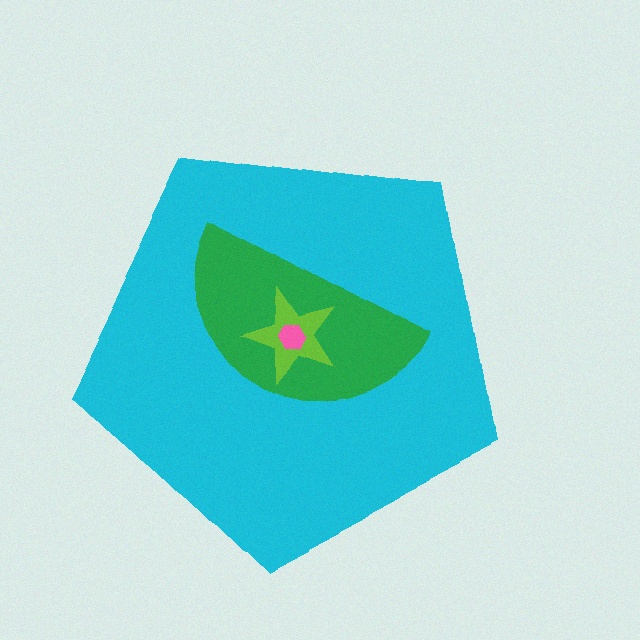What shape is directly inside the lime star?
The pink hexagon.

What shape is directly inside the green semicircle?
The lime star.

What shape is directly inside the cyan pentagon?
The green semicircle.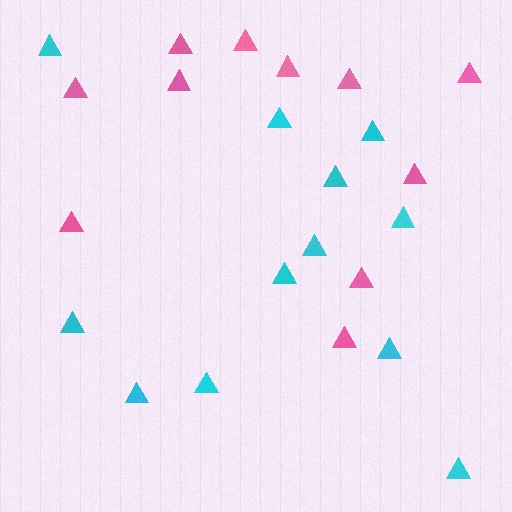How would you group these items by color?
There are 2 groups: one group of pink triangles (11) and one group of cyan triangles (12).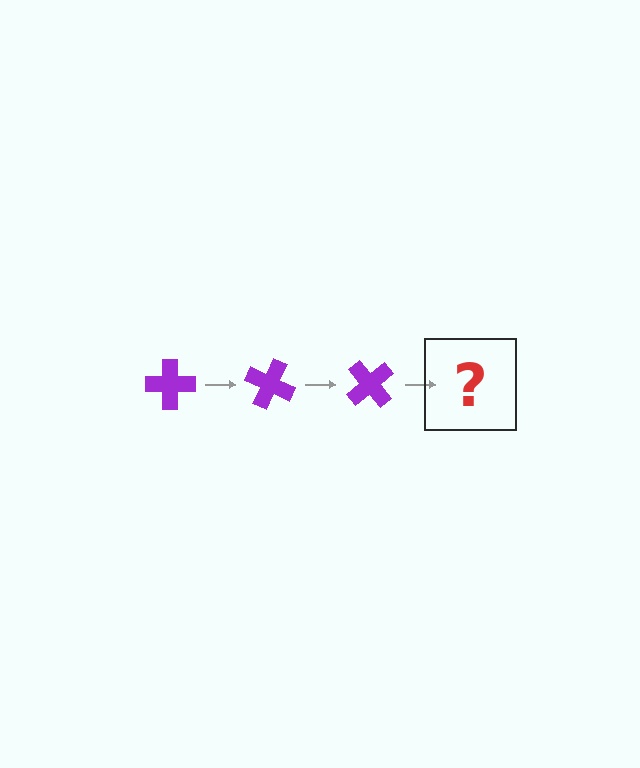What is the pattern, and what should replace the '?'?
The pattern is that the cross rotates 25 degrees each step. The '?' should be a purple cross rotated 75 degrees.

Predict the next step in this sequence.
The next step is a purple cross rotated 75 degrees.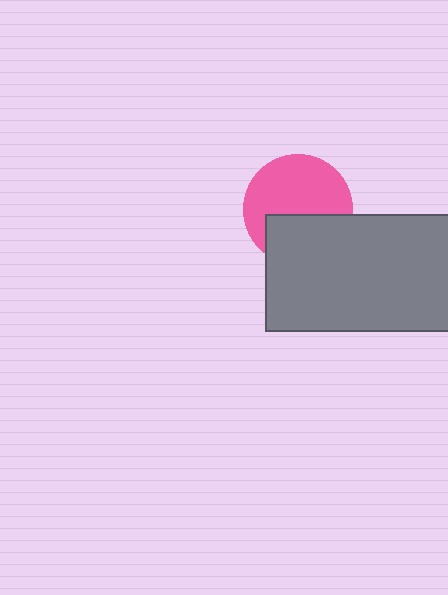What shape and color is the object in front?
The object in front is a gray rectangle.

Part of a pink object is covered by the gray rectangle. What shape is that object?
It is a circle.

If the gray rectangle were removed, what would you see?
You would see the complete pink circle.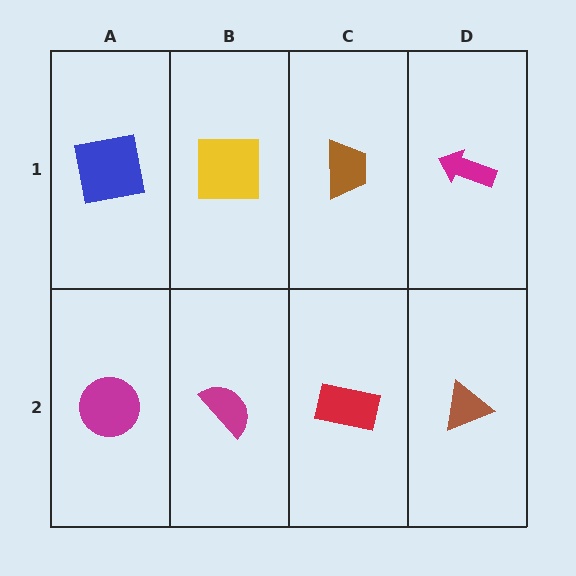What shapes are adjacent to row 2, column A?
A blue square (row 1, column A), a magenta semicircle (row 2, column B).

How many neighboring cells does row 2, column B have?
3.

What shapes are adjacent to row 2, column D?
A magenta arrow (row 1, column D), a red rectangle (row 2, column C).